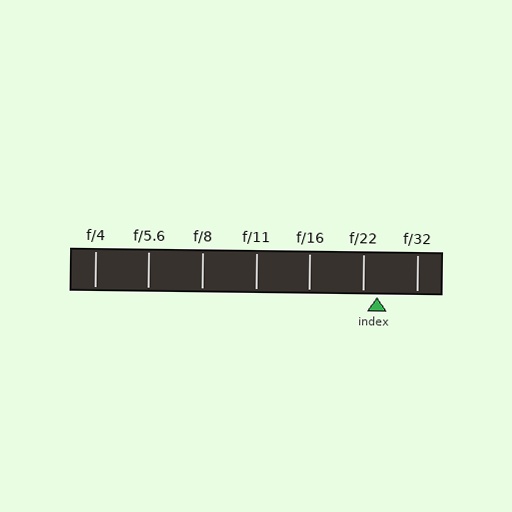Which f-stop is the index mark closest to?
The index mark is closest to f/22.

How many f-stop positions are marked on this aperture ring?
There are 7 f-stop positions marked.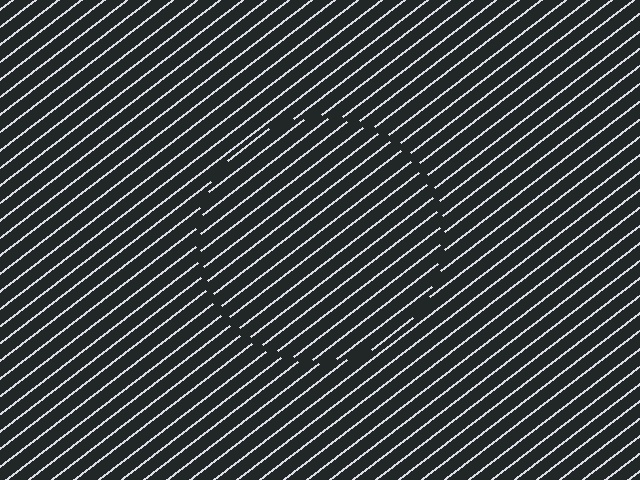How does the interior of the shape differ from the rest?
The interior of the shape contains the same grating, shifted by half a period — the contour is defined by the phase discontinuity where line-ends from the inner and outer gratings abut.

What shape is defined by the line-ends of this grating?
An illusory circle. The interior of the shape contains the same grating, shifted by half a period — the contour is defined by the phase discontinuity where line-ends from the inner and outer gratings abut.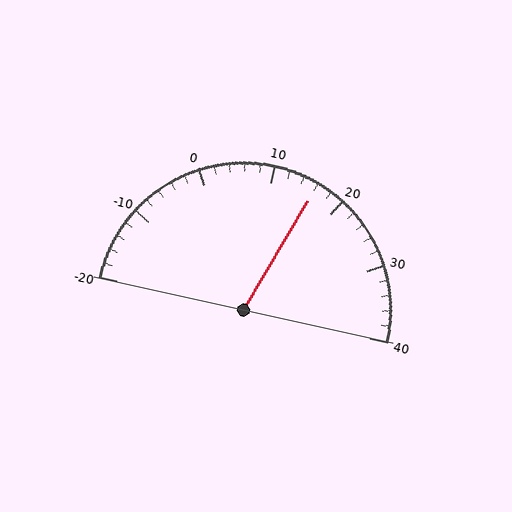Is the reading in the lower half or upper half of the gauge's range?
The reading is in the upper half of the range (-20 to 40).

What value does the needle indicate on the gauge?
The needle indicates approximately 16.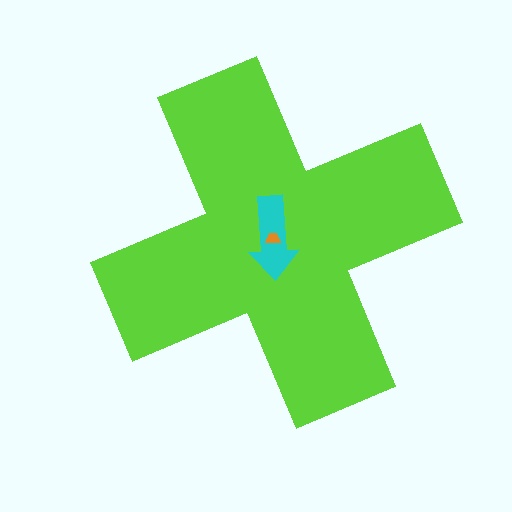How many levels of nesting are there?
3.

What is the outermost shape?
The lime cross.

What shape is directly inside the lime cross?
The cyan arrow.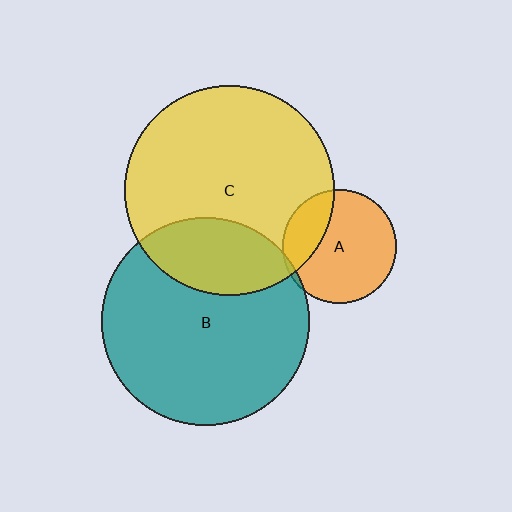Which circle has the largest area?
Circle C (yellow).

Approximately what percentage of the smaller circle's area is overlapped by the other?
Approximately 5%.